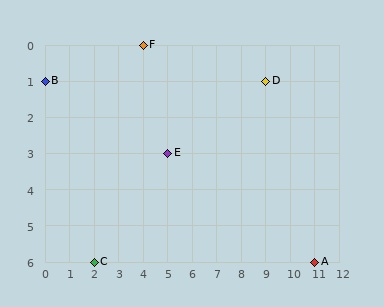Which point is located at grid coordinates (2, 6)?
Point C is at (2, 6).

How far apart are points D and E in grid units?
Points D and E are 4 columns and 2 rows apart (about 4.5 grid units diagonally).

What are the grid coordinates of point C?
Point C is at grid coordinates (2, 6).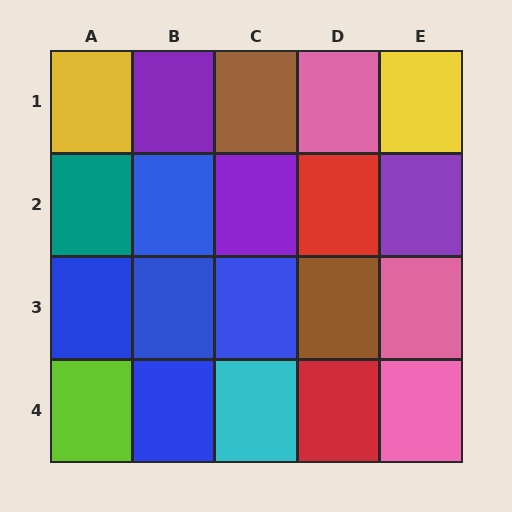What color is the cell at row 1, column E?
Yellow.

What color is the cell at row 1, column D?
Pink.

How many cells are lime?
1 cell is lime.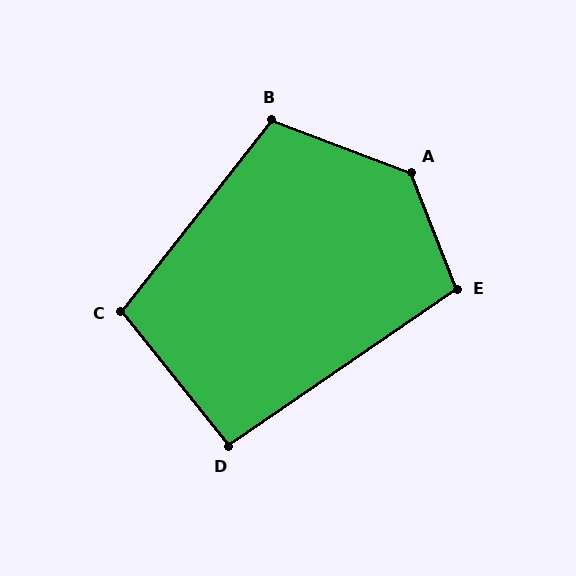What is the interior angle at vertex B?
Approximately 108 degrees (obtuse).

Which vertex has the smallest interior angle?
D, at approximately 94 degrees.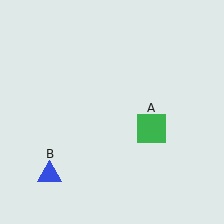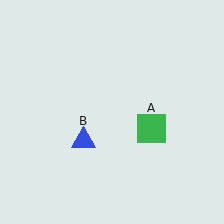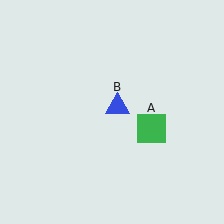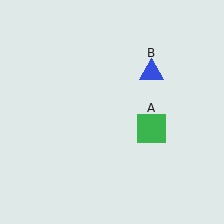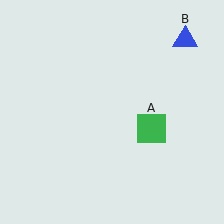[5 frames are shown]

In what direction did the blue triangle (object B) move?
The blue triangle (object B) moved up and to the right.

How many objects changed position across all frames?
1 object changed position: blue triangle (object B).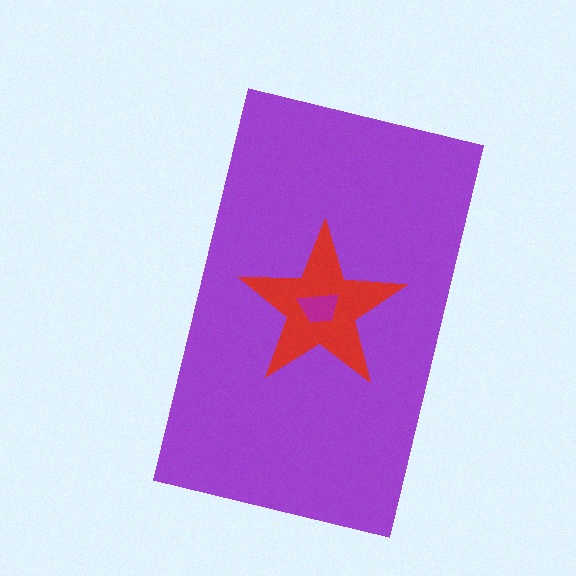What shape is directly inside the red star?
The magenta trapezoid.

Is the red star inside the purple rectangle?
Yes.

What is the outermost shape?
The purple rectangle.